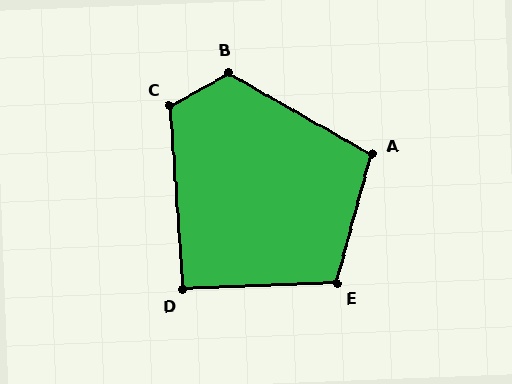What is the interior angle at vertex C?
Approximately 115 degrees (obtuse).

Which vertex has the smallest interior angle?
D, at approximately 92 degrees.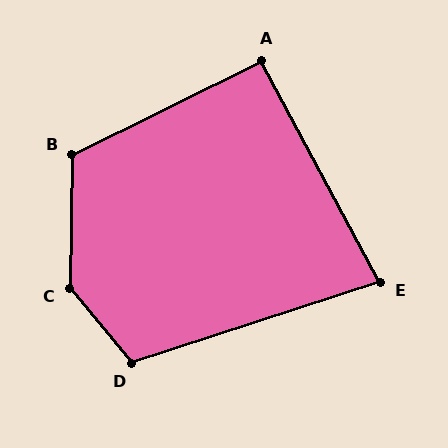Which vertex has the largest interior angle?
C, at approximately 140 degrees.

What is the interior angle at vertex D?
Approximately 112 degrees (obtuse).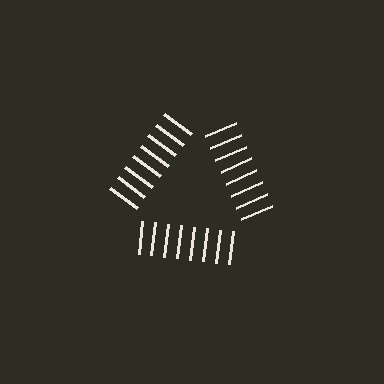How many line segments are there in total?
24 — 8 along each of the 3 edges.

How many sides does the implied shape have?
3 sides — the line-ends trace a triangle.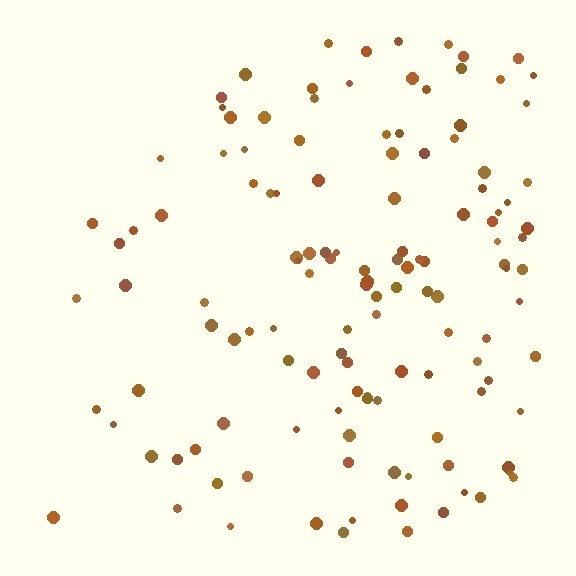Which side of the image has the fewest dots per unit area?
The left.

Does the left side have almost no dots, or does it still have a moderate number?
Still a moderate number, just noticeably fewer than the right.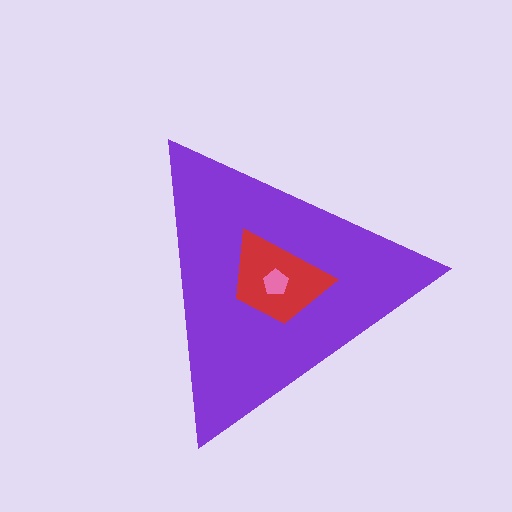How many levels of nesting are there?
3.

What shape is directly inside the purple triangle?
The red trapezoid.